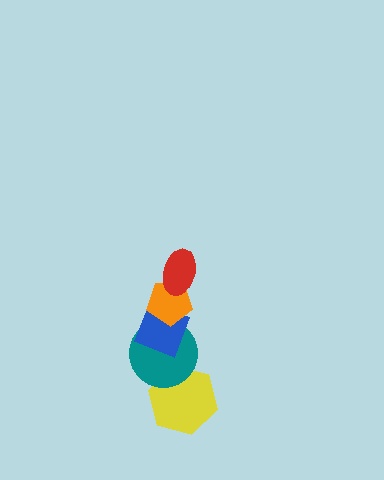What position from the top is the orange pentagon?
The orange pentagon is 2nd from the top.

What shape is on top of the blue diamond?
The orange pentagon is on top of the blue diamond.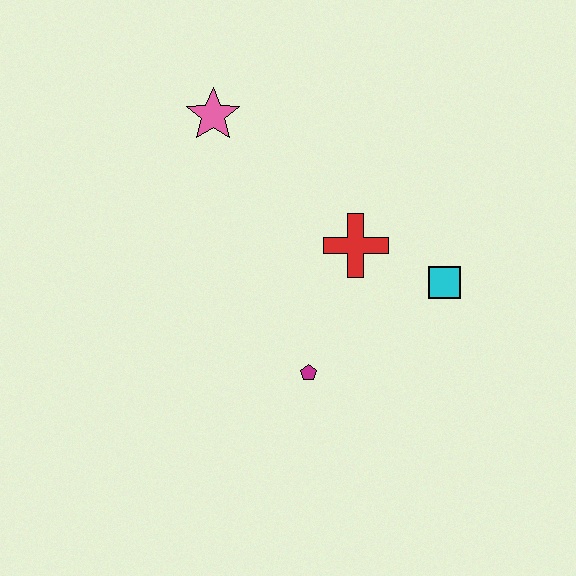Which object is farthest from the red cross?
The pink star is farthest from the red cross.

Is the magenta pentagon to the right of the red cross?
No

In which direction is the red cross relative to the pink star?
The red cross is to the right of the pink star.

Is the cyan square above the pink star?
No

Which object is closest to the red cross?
The cyan square is closest to the red cross.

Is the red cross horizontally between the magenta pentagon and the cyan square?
Yes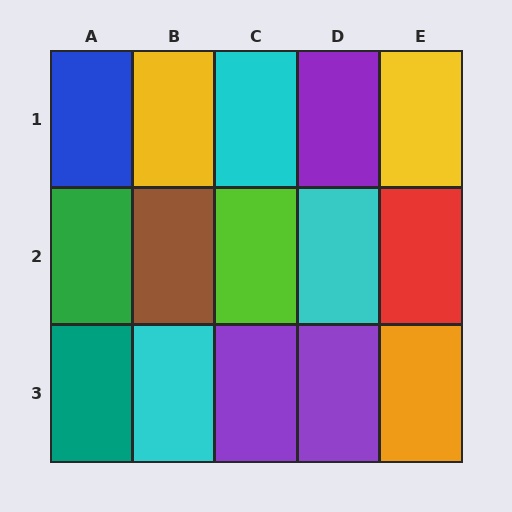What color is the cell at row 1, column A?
Blue.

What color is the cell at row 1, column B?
Yellow.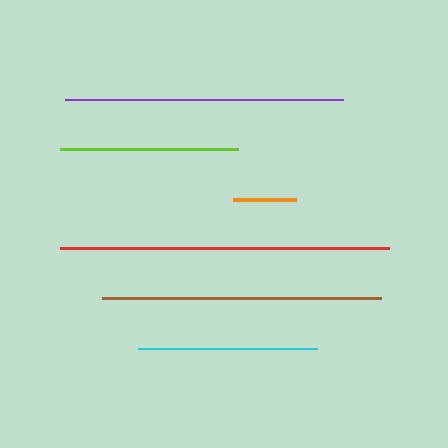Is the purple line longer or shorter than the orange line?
The purple line is longer than the orange line.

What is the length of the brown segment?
The brown segment is approximately 279 pixels long.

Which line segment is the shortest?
The orange line is the shortest at approximately 63 pixels.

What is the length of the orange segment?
The orange segment is approximately 63 pixels long.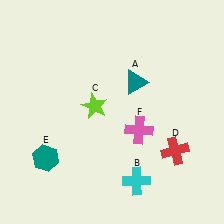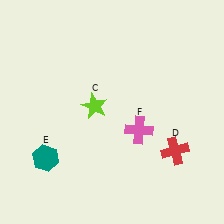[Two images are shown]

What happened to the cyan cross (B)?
The cyan cross (B) was removed in Image 2. It was in the bottom-right area of Image 1.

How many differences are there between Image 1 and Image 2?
There are 2 differences between the two images.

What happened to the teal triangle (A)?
The teal triangle (A) was removed in Image 2. It was in the top-right area of Image 1.